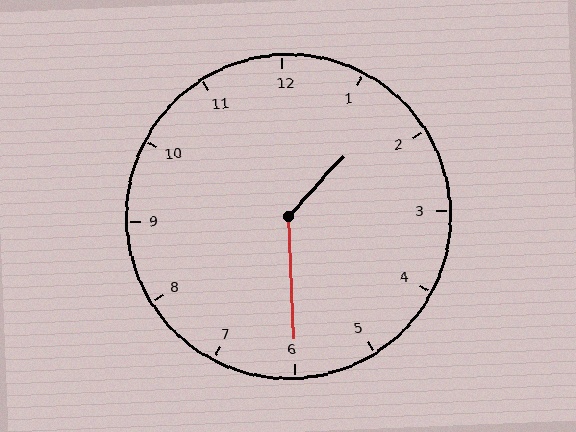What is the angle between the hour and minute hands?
Approximately 135 degrees.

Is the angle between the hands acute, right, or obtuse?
It is obtuse.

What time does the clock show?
1:30.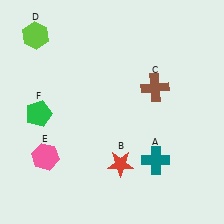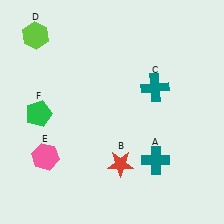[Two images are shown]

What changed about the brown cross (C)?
In Image 1, C is brown. In Image 2, it changed to teal.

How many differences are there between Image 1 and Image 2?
There is 1 difference between the two images.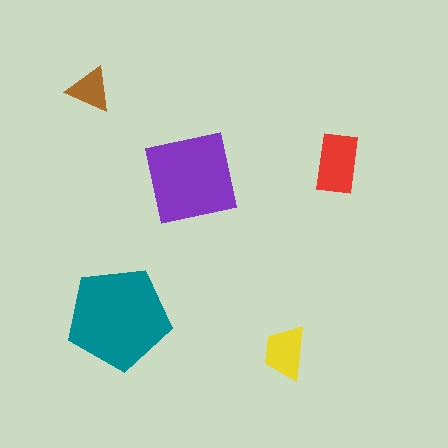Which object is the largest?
The teal pentagon.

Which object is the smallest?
The brown triangle.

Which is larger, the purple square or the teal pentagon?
The teal pentagon.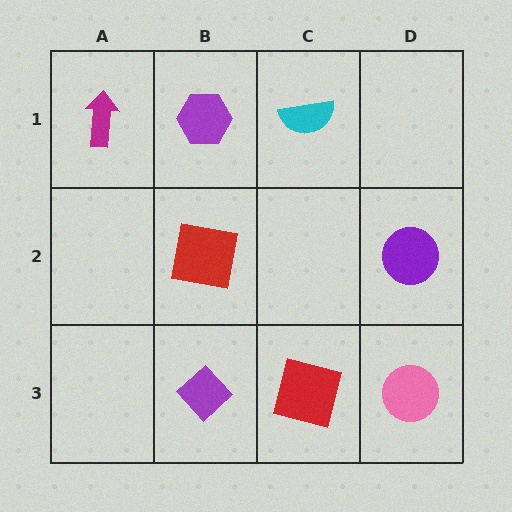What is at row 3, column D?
A pink circle.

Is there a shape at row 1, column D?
No, that cell is empty.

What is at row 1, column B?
A purple hexagon.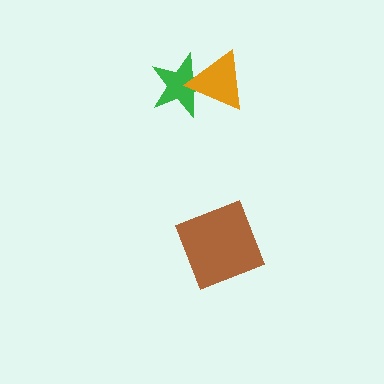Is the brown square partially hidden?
No, no other shape covers it.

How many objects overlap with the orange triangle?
1 object overlaps with the orange triangle.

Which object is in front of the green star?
The orange triangle is in front of the green star.